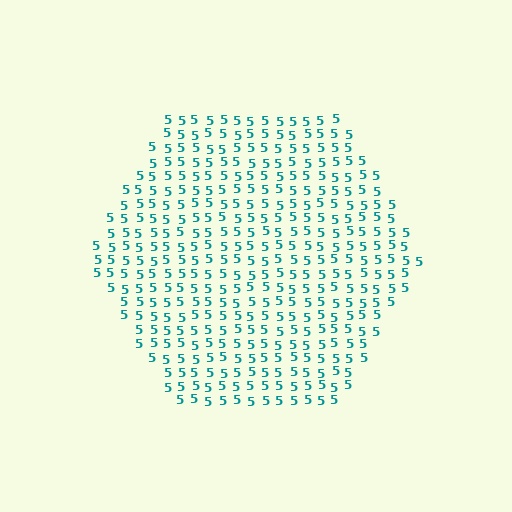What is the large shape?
The large shape is a hexagon.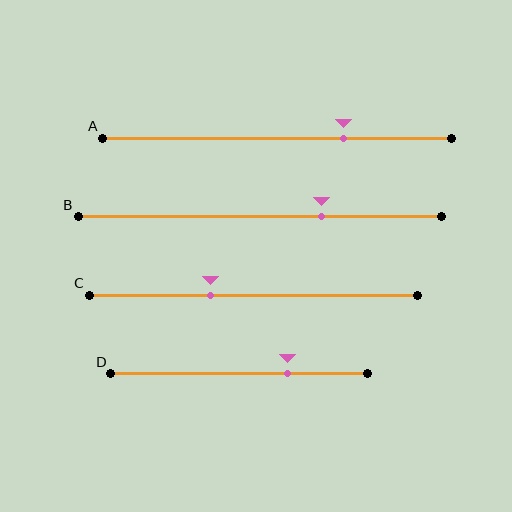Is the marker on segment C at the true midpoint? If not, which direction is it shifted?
No, the marker on segment C is shifted to the left by about 13% of the segment length.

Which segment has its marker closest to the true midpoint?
Segment C has its marker closest to the true midpoint.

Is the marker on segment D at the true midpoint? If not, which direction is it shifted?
No, the marker on segment D is shifted to the right by about 19% of the segment length.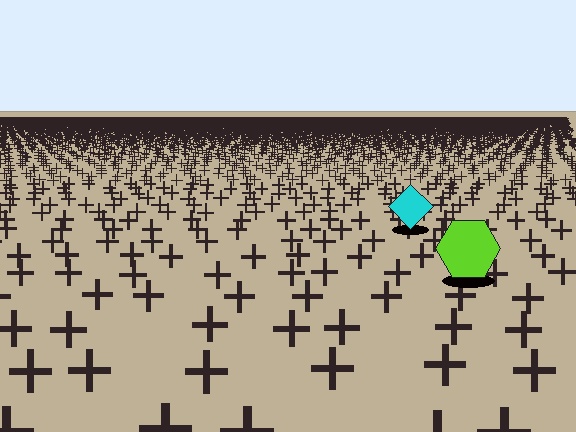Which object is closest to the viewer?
The lime hexagon is closest. The texture marks near it are larger and more spread out.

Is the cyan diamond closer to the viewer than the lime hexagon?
No. The lime hexagon is closer — you can tell from the texture gradient: the ground texture is coarser near it.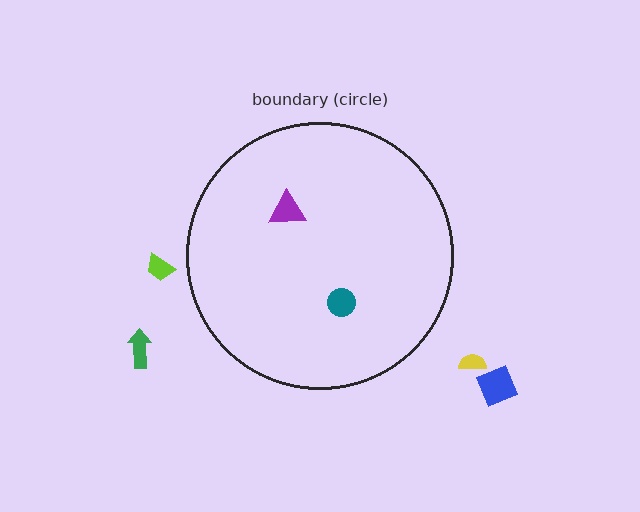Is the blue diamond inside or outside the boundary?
Outside.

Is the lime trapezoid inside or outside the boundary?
Outside.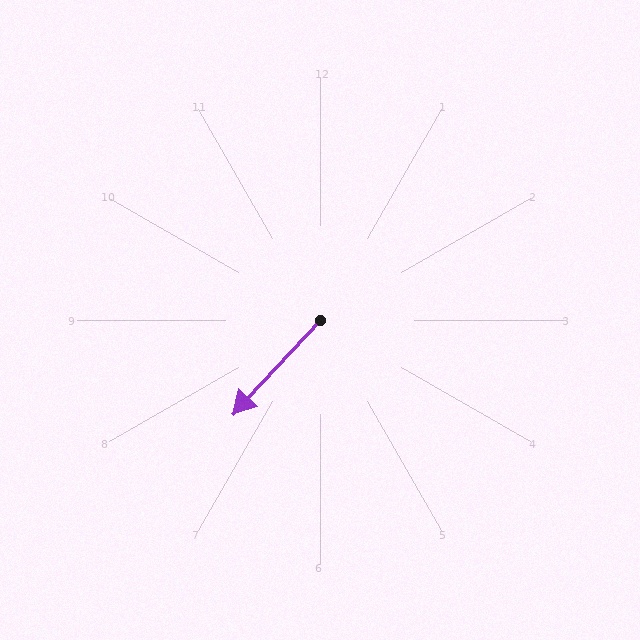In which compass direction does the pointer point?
Southwest.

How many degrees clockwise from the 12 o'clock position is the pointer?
Approximately 223 degrees.